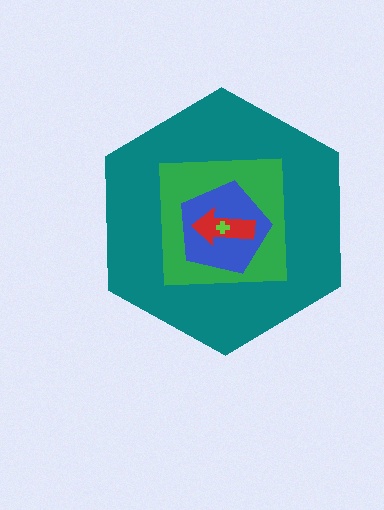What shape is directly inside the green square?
The blue pentagon.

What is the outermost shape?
The teal hexagon.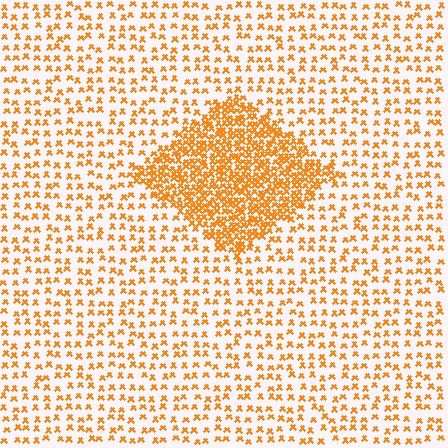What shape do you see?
I see a diamond.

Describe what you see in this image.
The image contains small orange elements arranged at two different densities. A diamond-shaped region is visible where the elements are more densely packed than the surrounding area.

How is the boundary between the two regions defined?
The boundary is defined by a change in element density (approximately 2.8x ratio). All elements are the same color, size, and shape.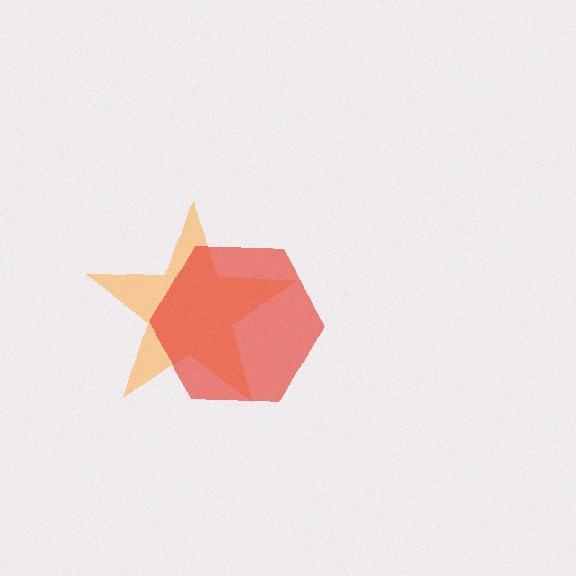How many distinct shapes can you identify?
There are 2 distinct shapes: an orange star, a red hexagon.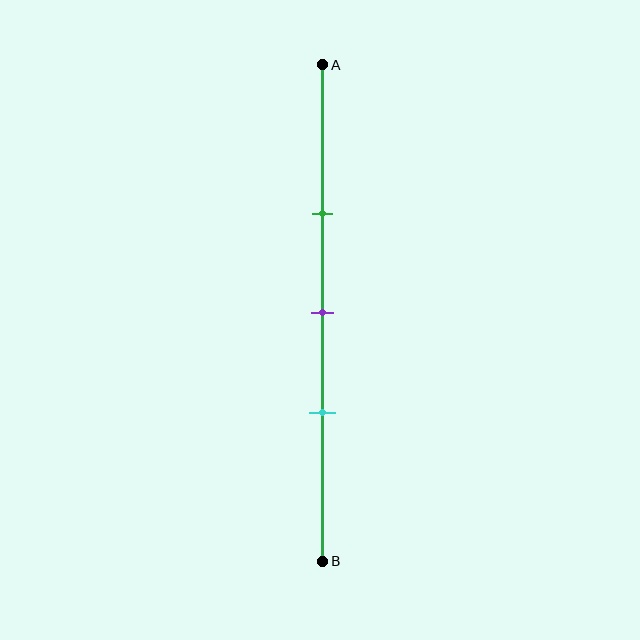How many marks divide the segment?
There are 3 marks dividing the segment.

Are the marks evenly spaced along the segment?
Yes, the marks are approximately evenly spaced.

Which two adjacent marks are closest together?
The purple and cyan marks are the closest adjacent pair.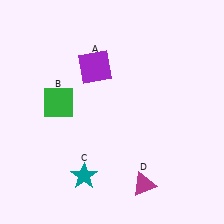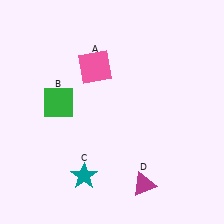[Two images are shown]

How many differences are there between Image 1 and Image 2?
There is 1 difference between the two images.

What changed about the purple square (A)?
In Image 1, A is purple. In Image 2, it changed to pink.